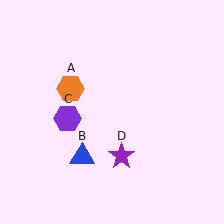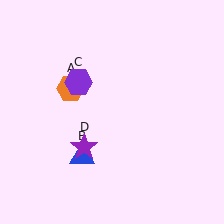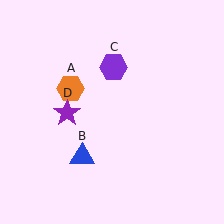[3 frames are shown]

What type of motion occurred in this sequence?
The purple hexagon (object C), purple star (object D) rotated clockwise around the center of the scene.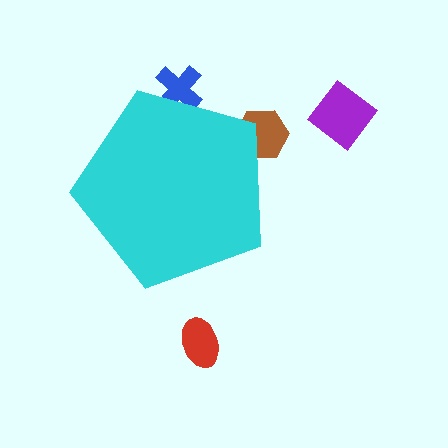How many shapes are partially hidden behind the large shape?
2 shapes are partially hidden.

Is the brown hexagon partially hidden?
Yes, the brown hexagon is partially hidden behind the cyan pentagon.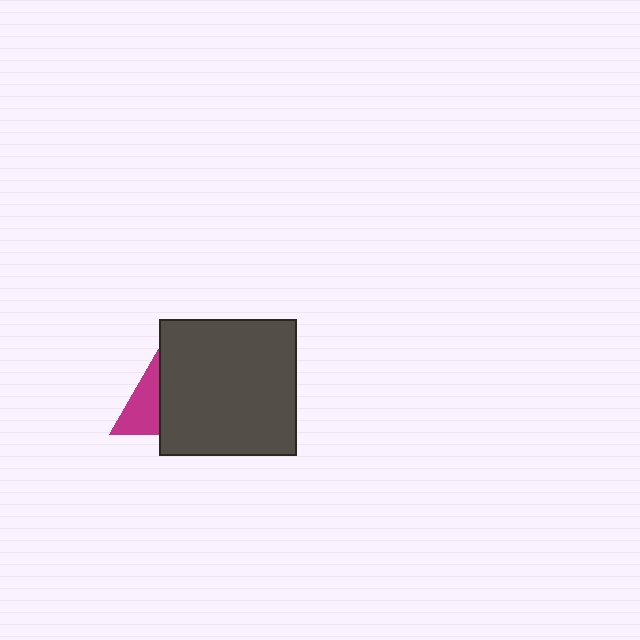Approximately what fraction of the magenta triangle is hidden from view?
Roughly 61% of the magenta triangle is hidden behind the dark gray square.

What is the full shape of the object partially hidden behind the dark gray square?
The partially hidden object is a magenta triangle.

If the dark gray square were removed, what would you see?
You would see the complete magenta triangle.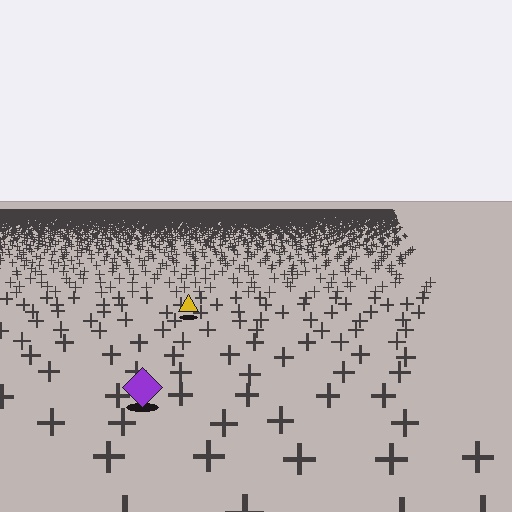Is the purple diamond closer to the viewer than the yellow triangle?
Yes. The purple diamond is closer — you can tell from the texture gradient: the ground texture is coarser near it.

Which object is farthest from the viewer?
The yellow triangle is farthest from the viewer. It appears smaller and the ground texture around it is denser.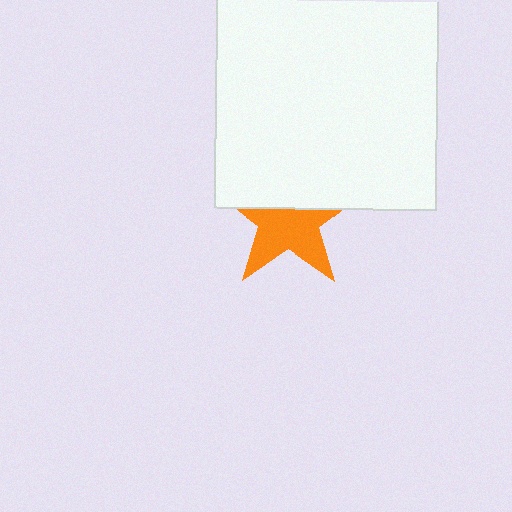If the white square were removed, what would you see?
You would see the complete orange star.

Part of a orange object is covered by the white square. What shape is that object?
It is a star.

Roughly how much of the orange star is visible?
About half of it is visible (roughly 55%).